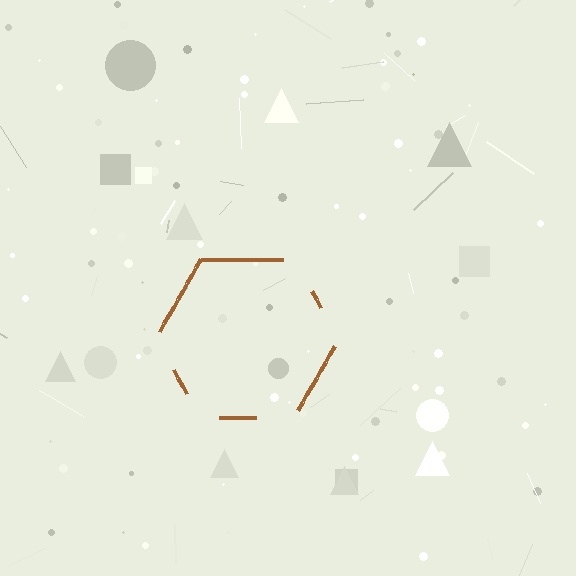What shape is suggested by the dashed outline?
The dashed outline suggests a hexagon.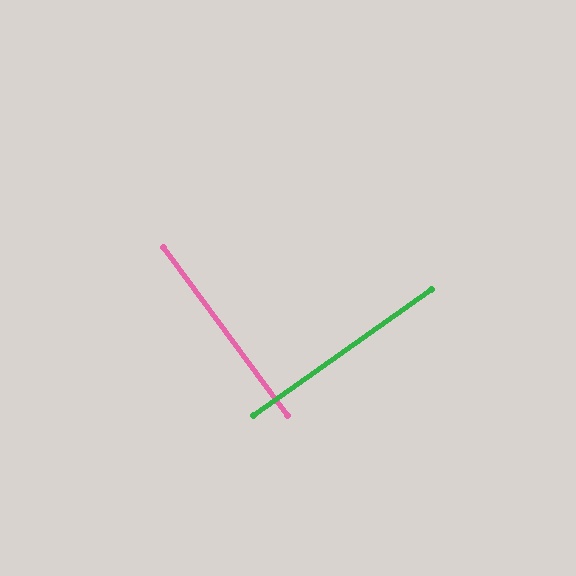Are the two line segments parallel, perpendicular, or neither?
Perpendicular — they meet at approximately 89°.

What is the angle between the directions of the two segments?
Approximately 89 degrees.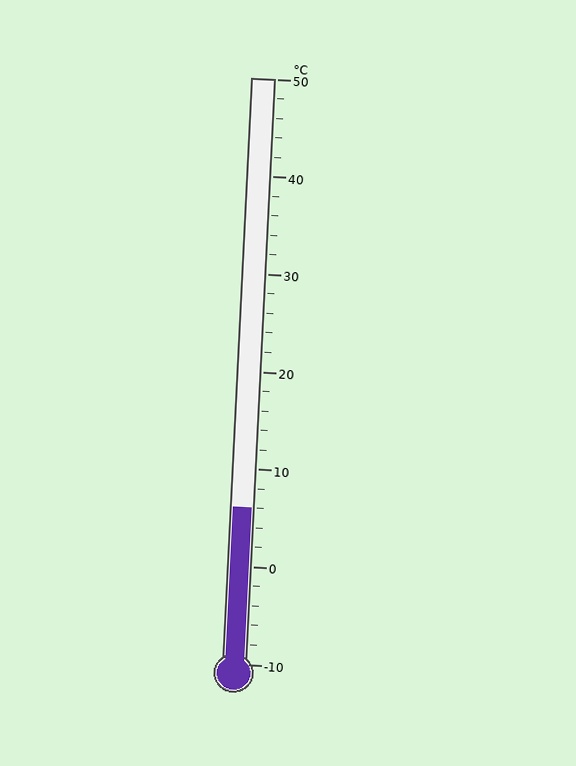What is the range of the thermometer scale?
The thermometer scale ranges from -10°C to 50°C.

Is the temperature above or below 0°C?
The temperature is above 0°C.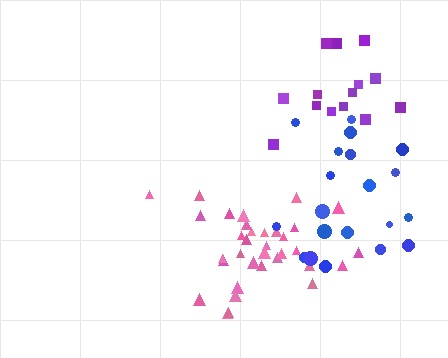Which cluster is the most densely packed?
Pink.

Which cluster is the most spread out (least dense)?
Blue.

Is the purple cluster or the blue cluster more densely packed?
Purple.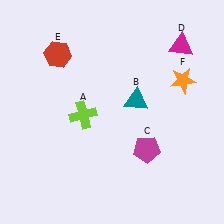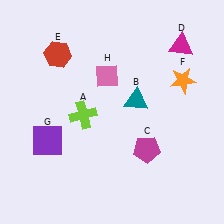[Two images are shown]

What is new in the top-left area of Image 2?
A pink diamond (H) was added in the top-left area of Image 2.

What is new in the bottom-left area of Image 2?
A purple square (G) was added in the bottom-left area of Image 2.